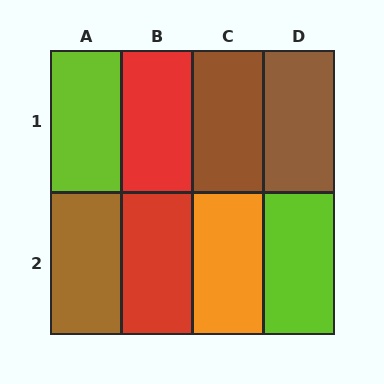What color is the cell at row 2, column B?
Red.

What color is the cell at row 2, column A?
Brown.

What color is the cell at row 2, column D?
Lime.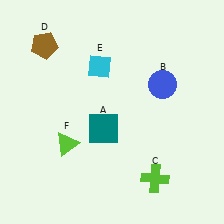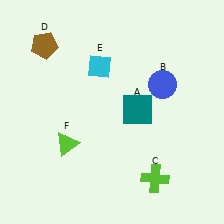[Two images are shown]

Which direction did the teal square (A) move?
The teal square (A) moved right.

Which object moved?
The teal square (A) moved right.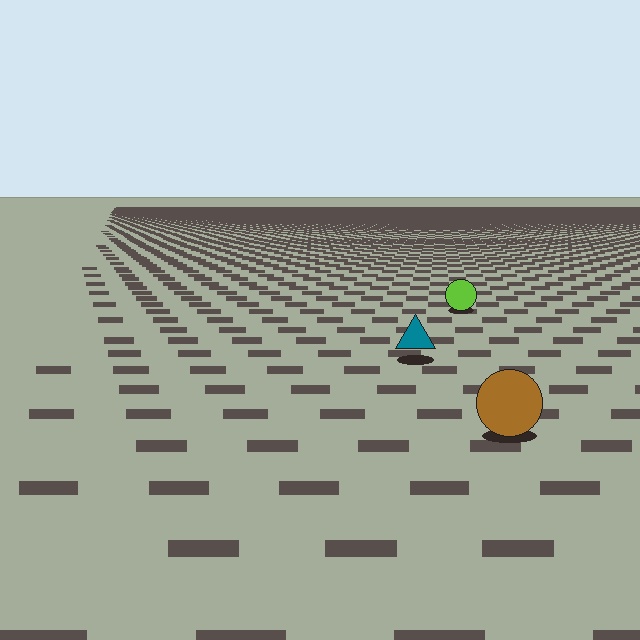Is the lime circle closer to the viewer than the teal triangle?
No. The teal triangle is closer — you can tell from the texture gradient: the ground texture is coarser near it.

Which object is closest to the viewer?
The brown circle is closest. The texture marks near it are larger and more spread out.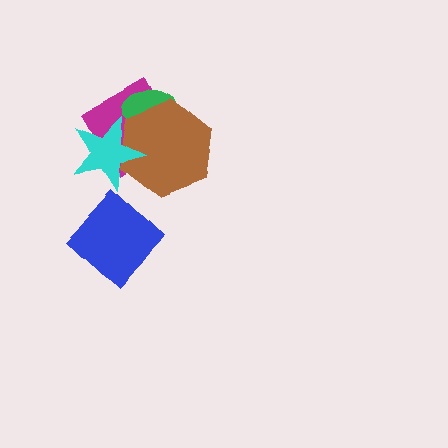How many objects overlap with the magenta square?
3 objects overlap with the magenta square.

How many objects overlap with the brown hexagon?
3 objects overlap with the brown hexagon.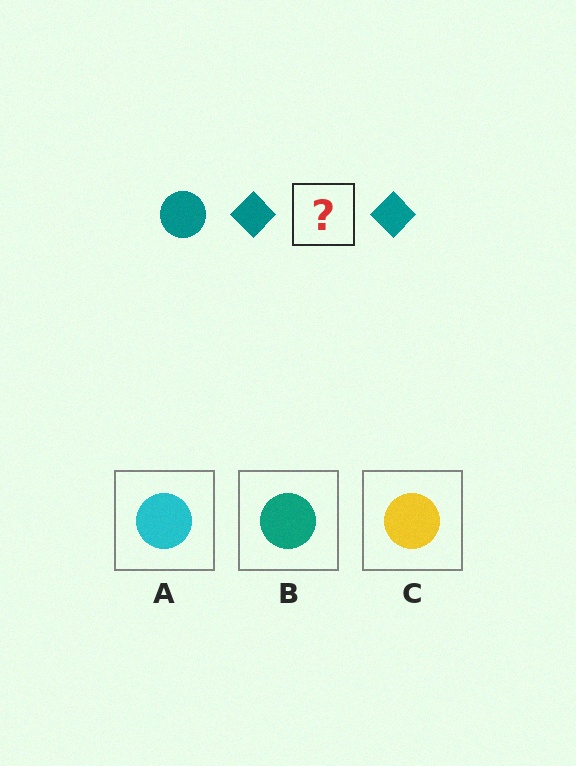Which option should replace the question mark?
Option B.